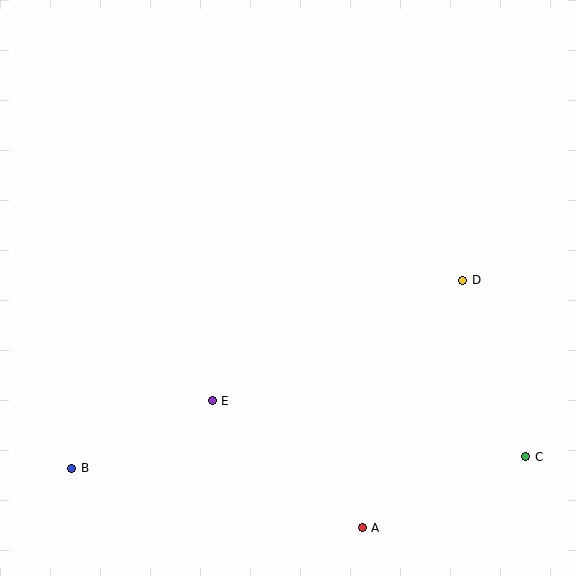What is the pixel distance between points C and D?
The distance between C and D is 187 pixels.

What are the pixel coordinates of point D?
Point D is at (463, 280).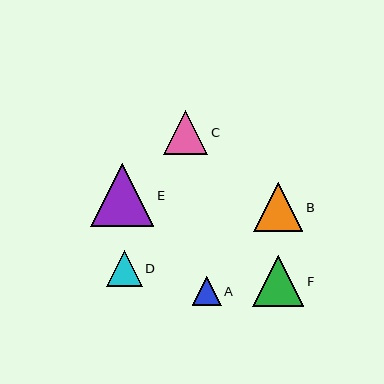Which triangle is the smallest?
Triangle A is the smallest with a size of approximately 29 pixels.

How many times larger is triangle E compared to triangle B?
Triangle E is approximately 1.3 times the size of triangle B.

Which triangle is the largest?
Triangle E is the largest with a size of approximately 63 pixels.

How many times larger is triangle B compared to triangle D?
Triangle B is approximately 1.4 times the size of triangle D.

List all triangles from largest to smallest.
From largest to smallest: E, F, B, C, D, A.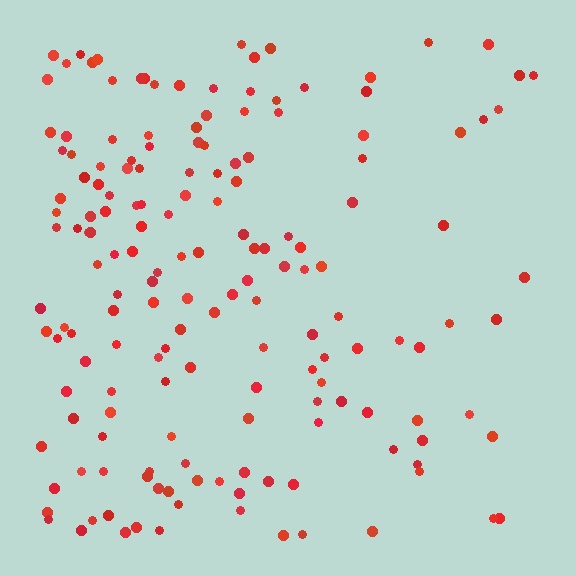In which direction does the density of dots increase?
From right to left, with the left side densest.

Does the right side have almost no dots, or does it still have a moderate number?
Still a moderate number, just noticeably fewer than the left.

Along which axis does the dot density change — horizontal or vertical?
Horizontal.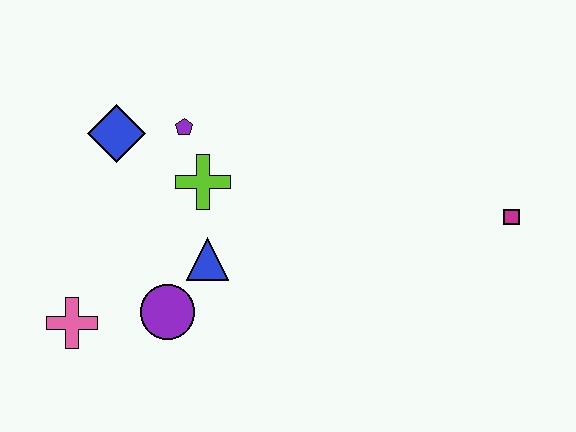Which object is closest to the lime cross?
The purple pentagon is closest to the lime cross.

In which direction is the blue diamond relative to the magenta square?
The blue diamond is to the left of the magenta square.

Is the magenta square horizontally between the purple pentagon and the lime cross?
No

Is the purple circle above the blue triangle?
No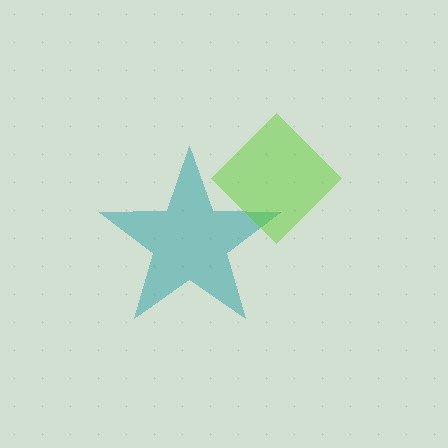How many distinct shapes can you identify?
There are 2 distinct shapes: a teal star, a lime diamond.